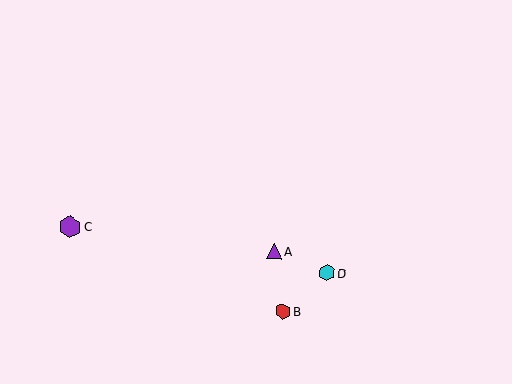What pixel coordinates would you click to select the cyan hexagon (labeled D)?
Click at (327, 273) to select the cyan hexagon D.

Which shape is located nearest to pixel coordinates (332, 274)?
The cyan hexagon (labeled D) at (327, 273) is nearest to that location.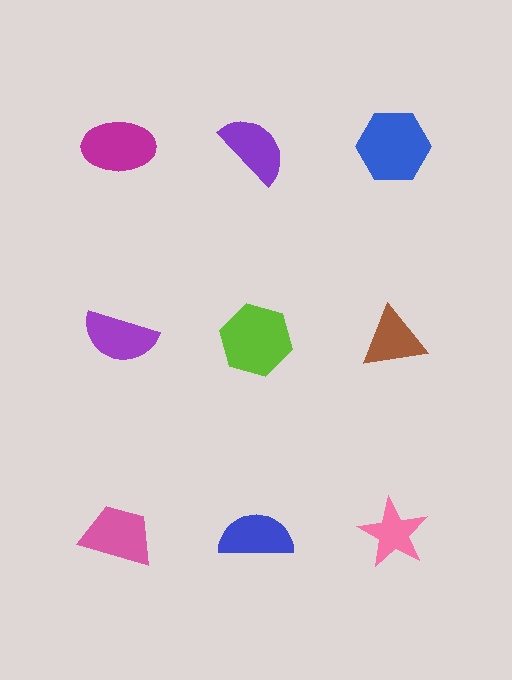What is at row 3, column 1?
A pink trapezoid.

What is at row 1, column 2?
A purple semicircle.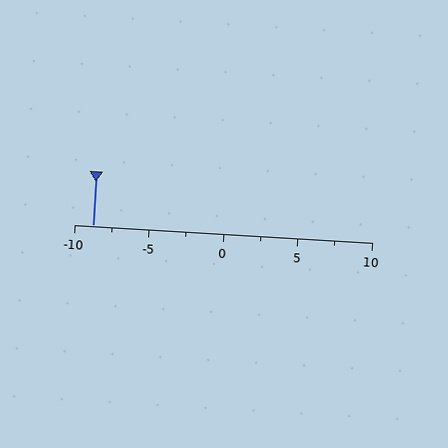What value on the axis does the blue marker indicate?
The marker indicates approximately -8.8.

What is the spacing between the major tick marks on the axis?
The major ticks are spaced 5 apart.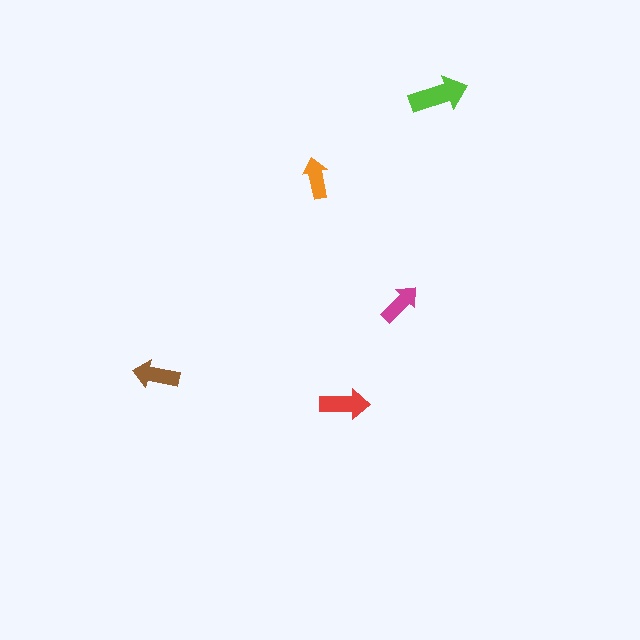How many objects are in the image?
There are 5 objects in the image.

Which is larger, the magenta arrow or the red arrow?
The red one.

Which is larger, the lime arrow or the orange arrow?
The lime one.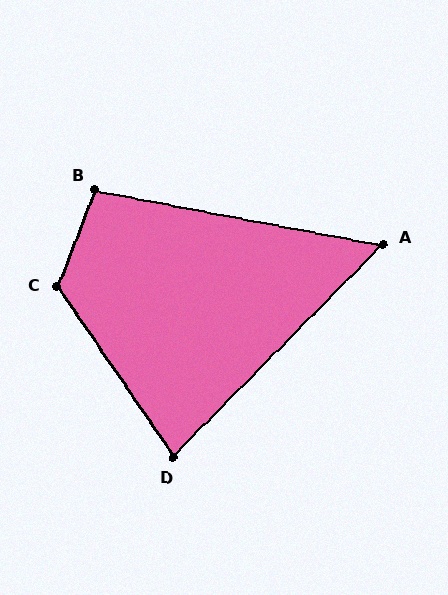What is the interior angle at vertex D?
Approximately 79 degrees (acute).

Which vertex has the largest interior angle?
C, at approximately 124 degrees.